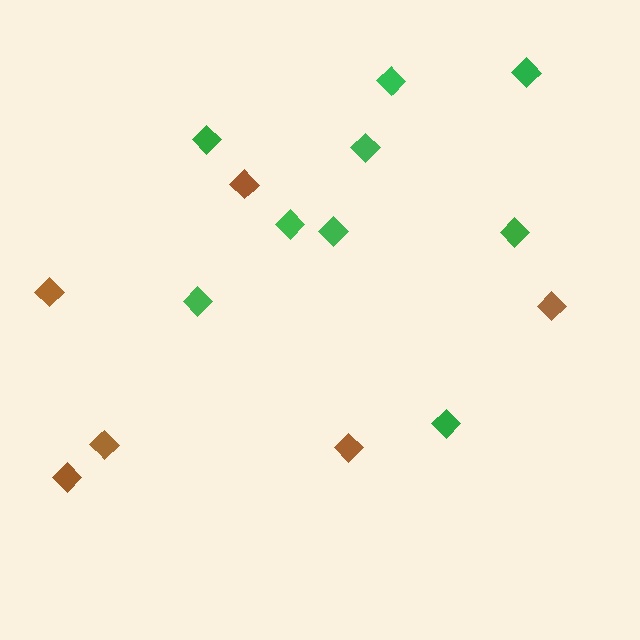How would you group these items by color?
There are 2 groups: one group of green diamonds (9) and one group of brown diamonds (6).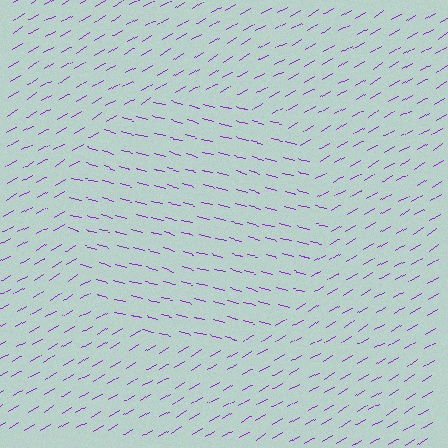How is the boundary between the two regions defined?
The boundary is defined purely by a change in line orientation (approximately 45 degrees difference). All lines are the same color and thickness.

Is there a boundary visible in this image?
Yes, there is a texture boundary formed by a change in line orientation.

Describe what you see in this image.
The image is filled with small purple line segments. A circle region in the image has lines oriented differently from the surrounding lines, creating a visible texture boundary.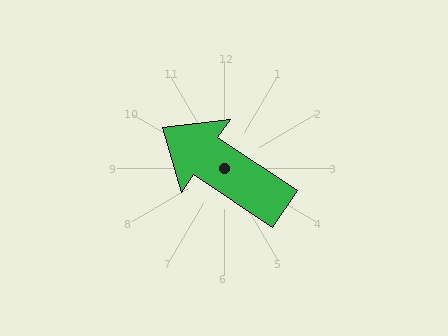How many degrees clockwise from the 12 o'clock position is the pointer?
Approximately 304 degrees.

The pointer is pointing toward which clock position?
Roughly 10 o'clock.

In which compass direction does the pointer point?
Northwest.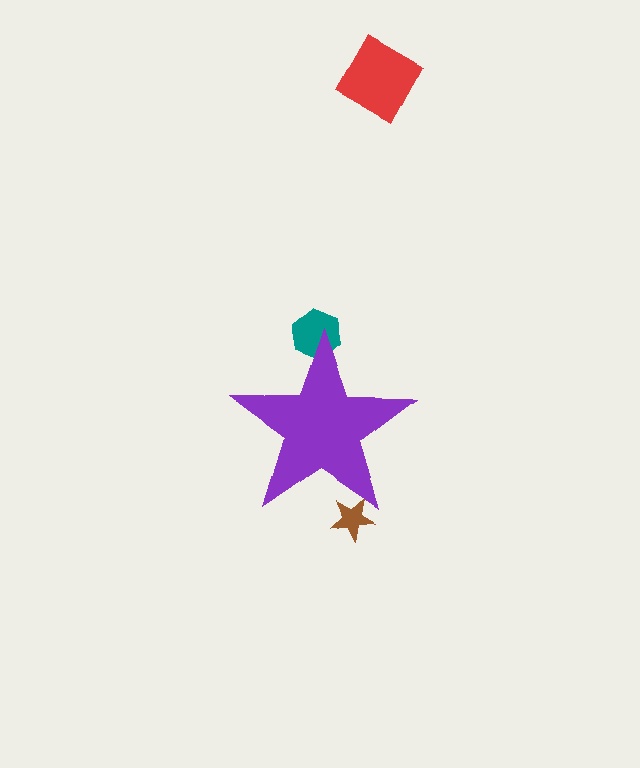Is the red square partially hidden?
No, the red square is fully visible.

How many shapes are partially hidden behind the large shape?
2 shapes are partially hidden.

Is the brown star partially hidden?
Yes, the brown star is partially hidden behind the purple star.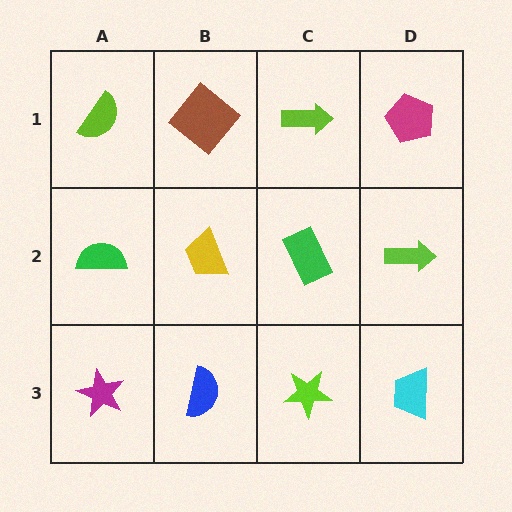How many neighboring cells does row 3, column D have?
2.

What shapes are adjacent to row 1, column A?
A green semicircle (row 2, column A), a brown diamond (row 1, column B).